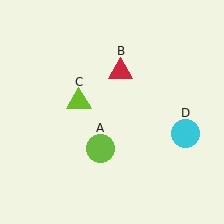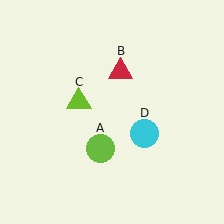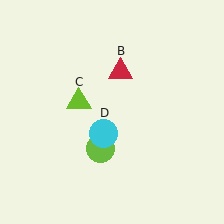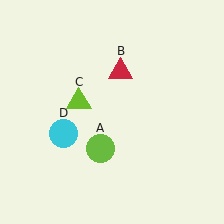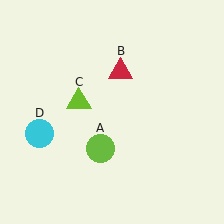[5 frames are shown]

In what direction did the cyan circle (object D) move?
The cyan circle (object D) moved left.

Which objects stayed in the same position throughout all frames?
Lime circle (object A) and red triangle (object B) and lime triangle (object C) remained stationary.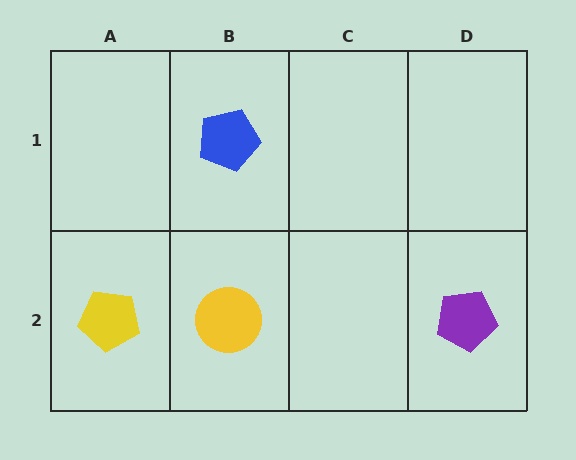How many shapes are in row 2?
3 shapes.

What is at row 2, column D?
A purple pentagon.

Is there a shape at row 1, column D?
No, that cell is empty.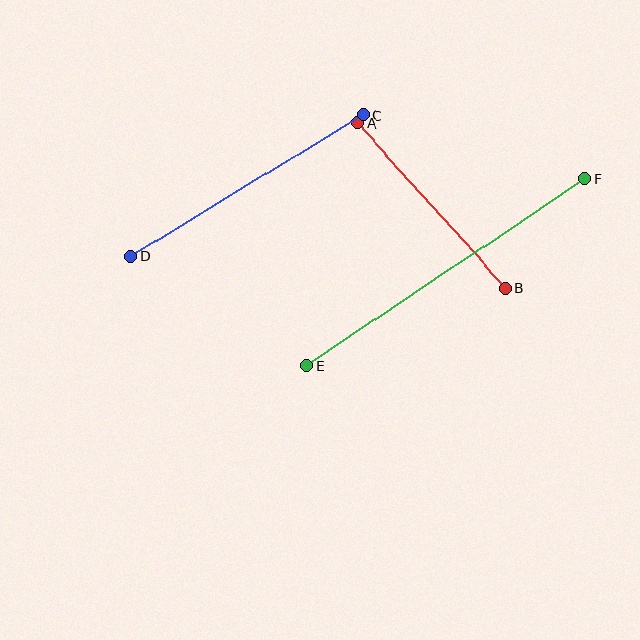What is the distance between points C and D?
The distance is approximately 273 pixels.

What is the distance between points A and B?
The distance is approximately 222 pixels.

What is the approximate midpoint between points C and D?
The midpoint is at approximately (247, 186) pixels.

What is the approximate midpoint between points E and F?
The midpoint is at approximately (446, 272) pixels.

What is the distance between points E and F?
The distance is approximately 336 pixels.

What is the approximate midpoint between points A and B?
The midpoint is at approximately (431, 205) pixels.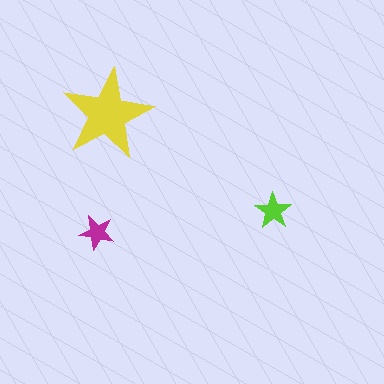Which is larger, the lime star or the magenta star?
The lime one.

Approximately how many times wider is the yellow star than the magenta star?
About 2.5 times wider.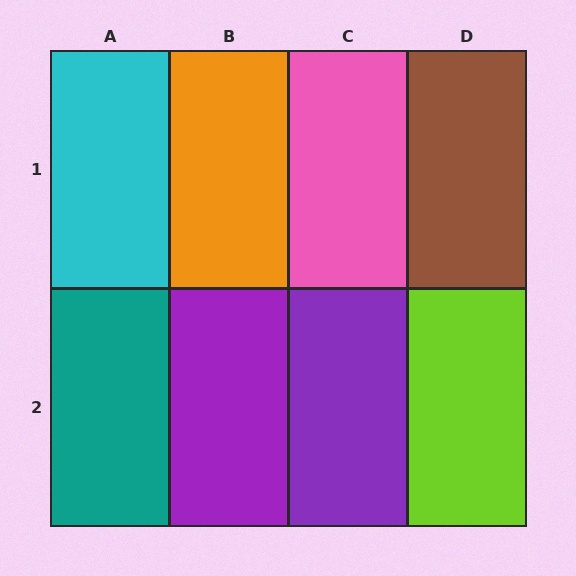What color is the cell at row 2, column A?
Teal.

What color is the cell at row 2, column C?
Purple.